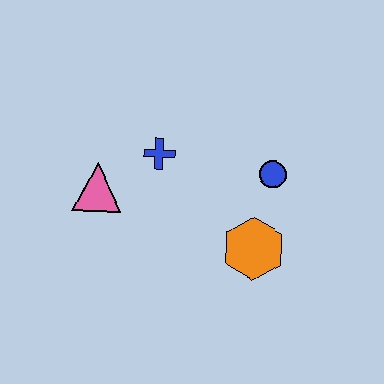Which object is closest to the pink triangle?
The blue cross is closest to the pink triangle.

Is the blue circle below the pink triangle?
No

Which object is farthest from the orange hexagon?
The pink triangle is farthest from the orange hexagon.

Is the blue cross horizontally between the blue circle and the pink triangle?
Yes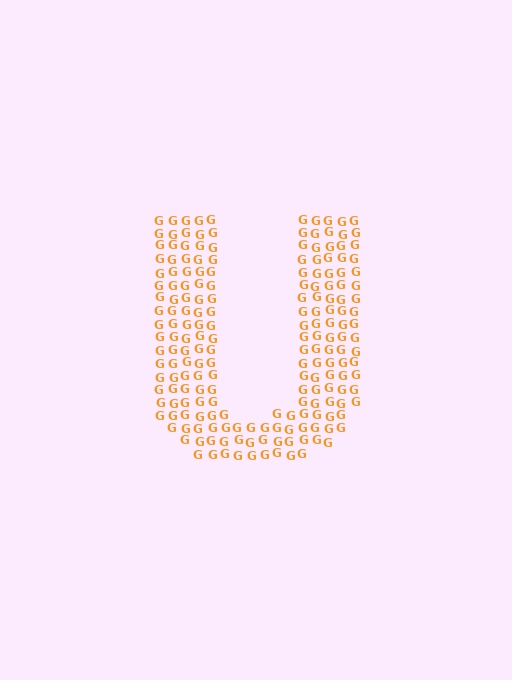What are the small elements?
The small elements are letter G's.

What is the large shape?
The large shape is the letter U.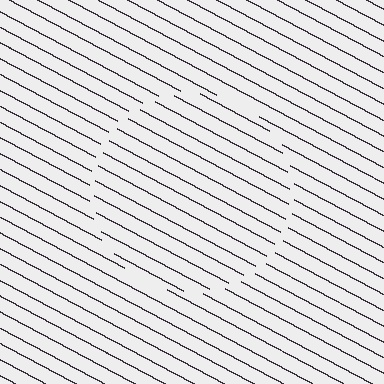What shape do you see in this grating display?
An illusory circle. The interior of the shape contains the same grating, shifted by half a period — the contour is defined by the phase discontinuity where line-ends from the inner and outer gratings abut.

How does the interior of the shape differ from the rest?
The interior of the shape contains the same grating, shifted by half a period — the contour is defined by the phase discontinuity where line-ends from the inner and outer gratings abut.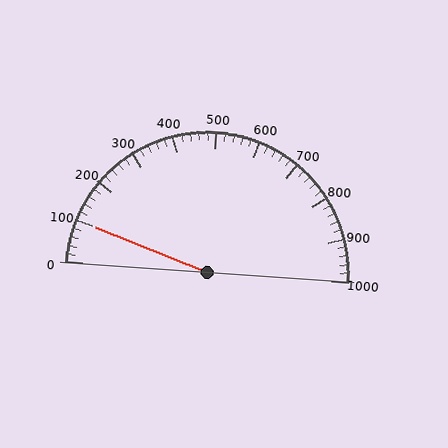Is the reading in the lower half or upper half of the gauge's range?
The reading is in the lower half of the range (0 to 1000).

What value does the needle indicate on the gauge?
The needle indicates approximately 100.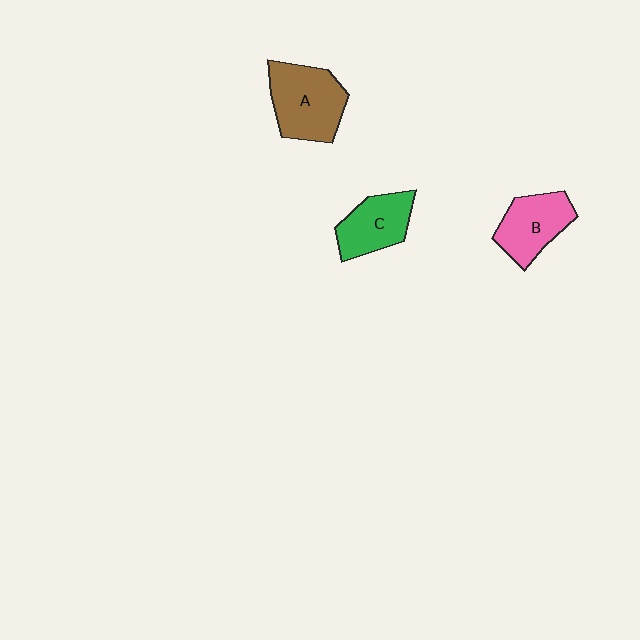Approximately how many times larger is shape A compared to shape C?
Approximately 1.3 times.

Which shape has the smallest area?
Shape C (green).